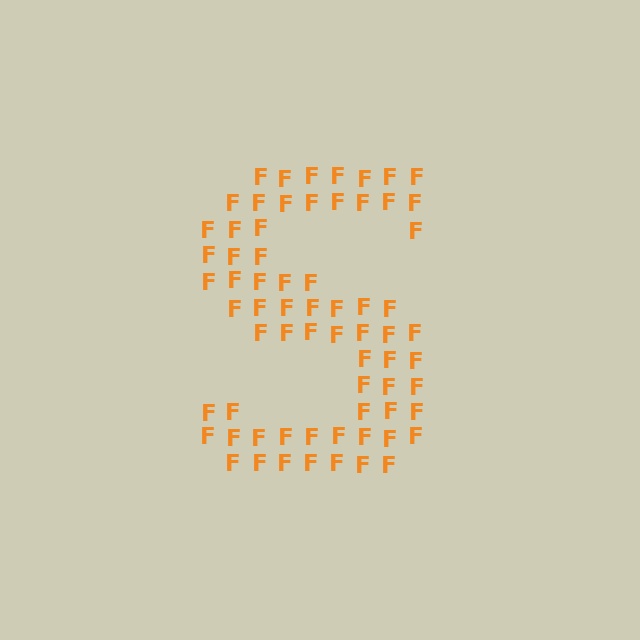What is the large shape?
The large shape is the letter S.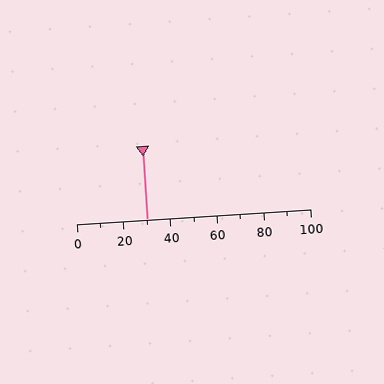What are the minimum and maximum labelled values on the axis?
The axis runs from 0 to 100.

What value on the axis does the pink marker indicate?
The marker indicates approximately 30.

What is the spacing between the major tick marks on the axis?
The major ticks are spaced 20 apart.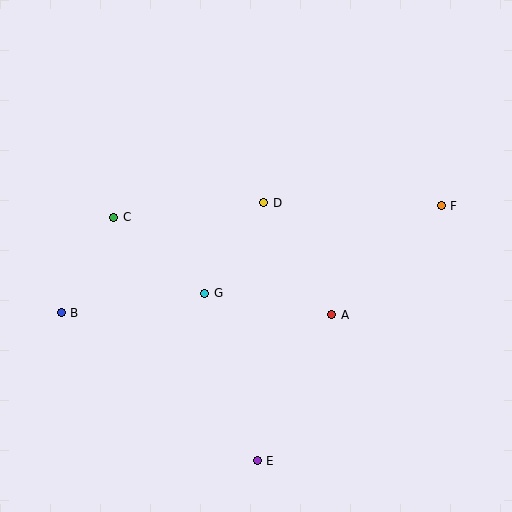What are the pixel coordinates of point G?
Point G is at (205, 293).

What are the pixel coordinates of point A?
Point A is at (332, 315).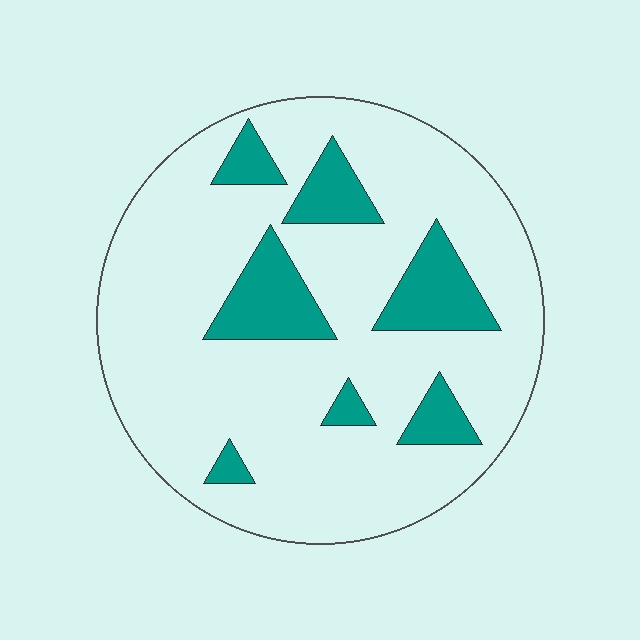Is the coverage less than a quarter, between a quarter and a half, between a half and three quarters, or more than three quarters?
Less than a quarter.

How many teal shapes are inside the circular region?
7.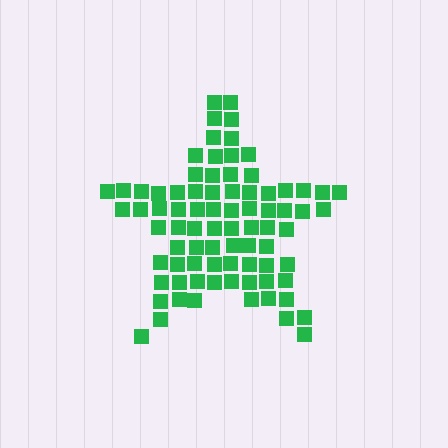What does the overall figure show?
The overall figure shows a star.